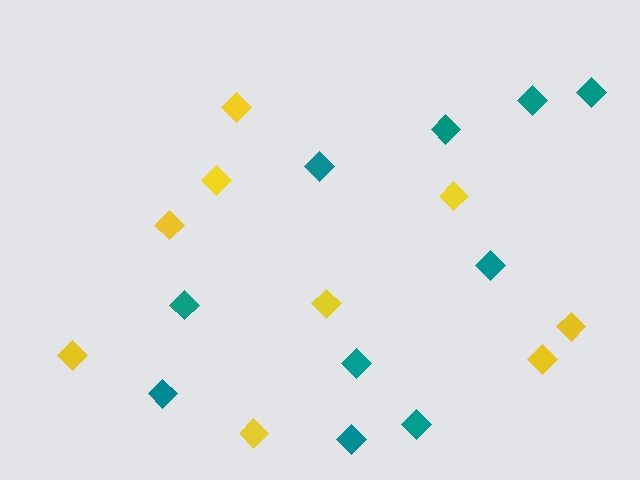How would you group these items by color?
There are 2 groups: one group of yellow diamonds (9) and one group of teal diamonds (10).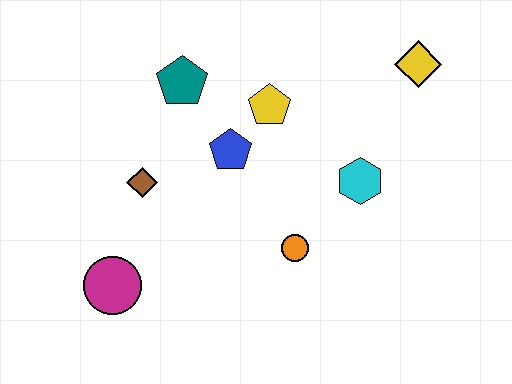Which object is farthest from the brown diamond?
The yellow diamond is farthest from the brown diamond.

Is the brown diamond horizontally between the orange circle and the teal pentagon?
No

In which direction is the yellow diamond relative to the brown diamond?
The yellow diamond is to the right of the brown diamond.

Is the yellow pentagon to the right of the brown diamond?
Yes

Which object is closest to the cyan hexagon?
The orange circle is closest to the cyan hexagon.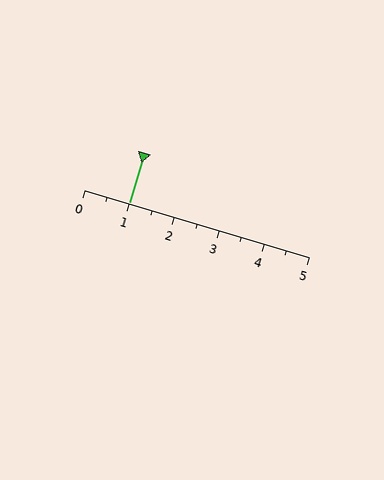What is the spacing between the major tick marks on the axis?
The major ticks are spaced 1 apart.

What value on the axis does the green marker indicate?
The marker indicates approximately 1.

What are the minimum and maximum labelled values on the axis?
The axis runs from 0 to 5.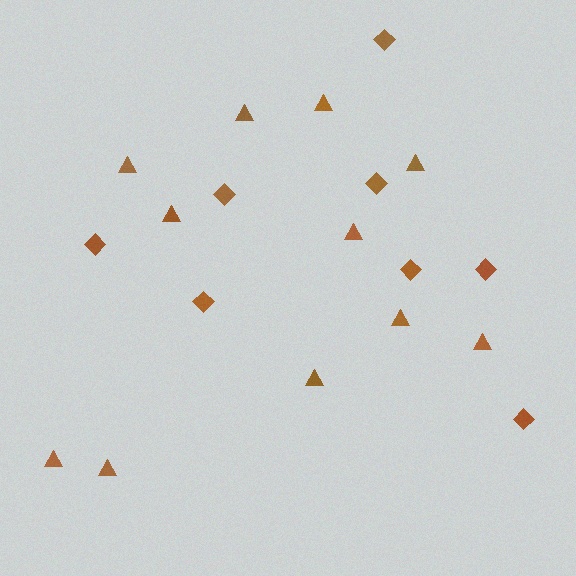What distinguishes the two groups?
There are 2 groups: one group of diamonds (8) and one group of triangles (11).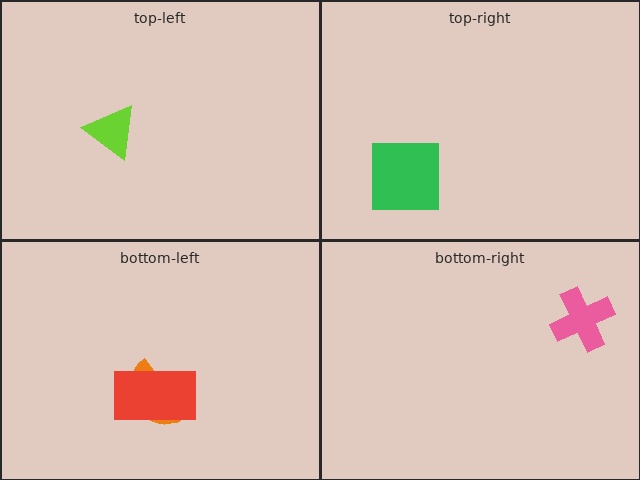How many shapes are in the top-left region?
1.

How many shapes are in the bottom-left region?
2.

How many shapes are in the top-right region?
1.